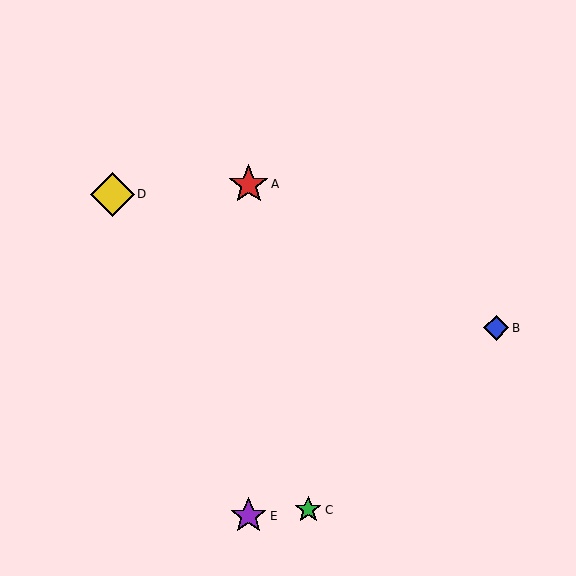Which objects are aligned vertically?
Objects A, E are aligned vertically.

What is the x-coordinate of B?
Object B is at x≈496.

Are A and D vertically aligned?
No, A is at x≈249 and D is at x≈113.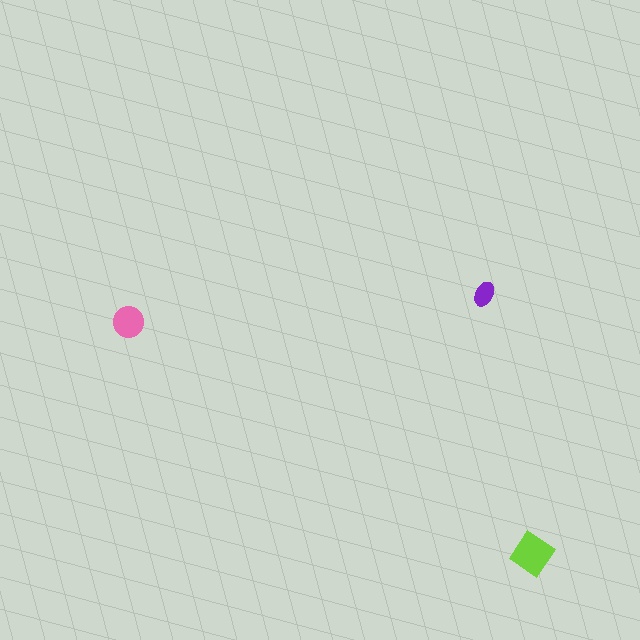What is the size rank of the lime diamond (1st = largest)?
1st.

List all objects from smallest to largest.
The purple ellipse, the pink circle, the lime diamond.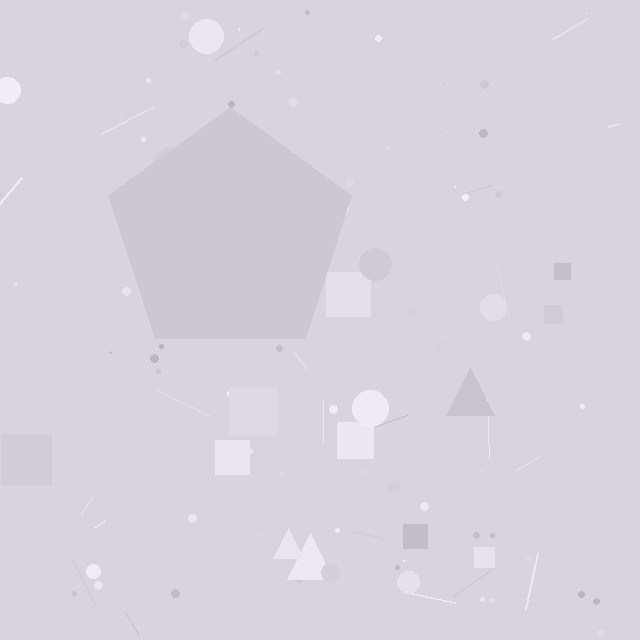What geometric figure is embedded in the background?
A pentagon is embedded in the background.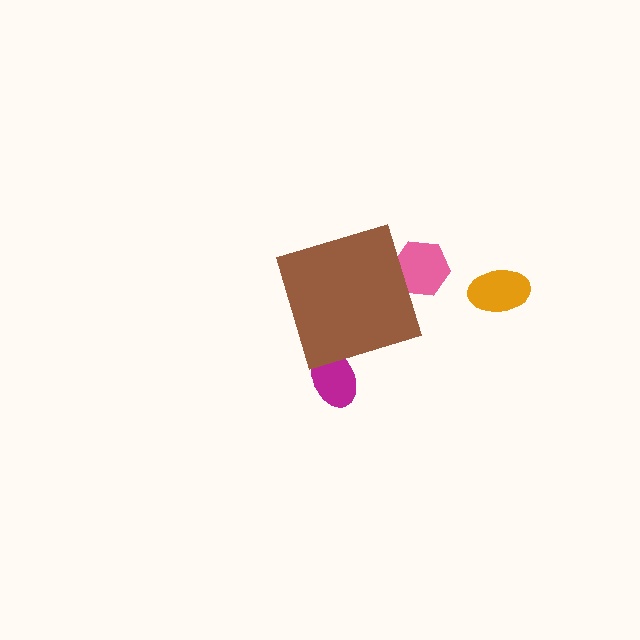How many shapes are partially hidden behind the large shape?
2 shapes are partially hidden.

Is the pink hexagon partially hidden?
Yes, the pink hexagon is partially hidden behind the brown diamond.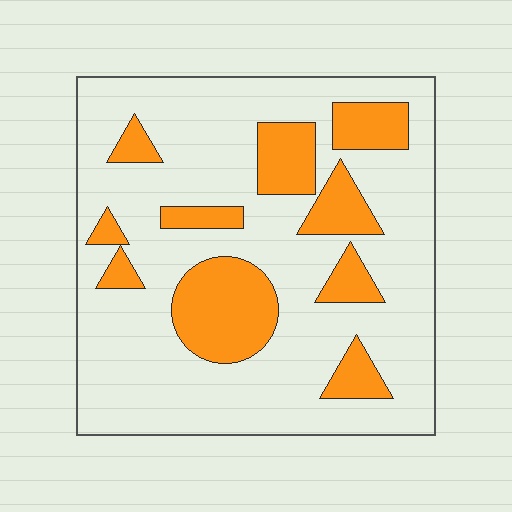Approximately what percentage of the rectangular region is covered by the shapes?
Approximately 25%.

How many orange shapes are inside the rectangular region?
10.